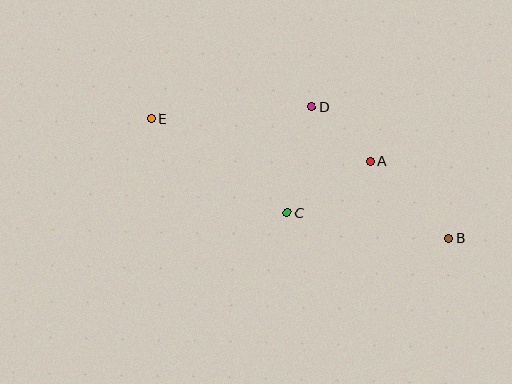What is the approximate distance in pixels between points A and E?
The distance between A and E is approximately 223 pixels.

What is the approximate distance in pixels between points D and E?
The distance between D and E is approximately 161 pixels.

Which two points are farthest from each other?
Points B and E are farthest from each other.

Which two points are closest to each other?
Points A and D are closest to each other.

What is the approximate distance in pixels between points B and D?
The distance between B and D is approximately 190 pixels.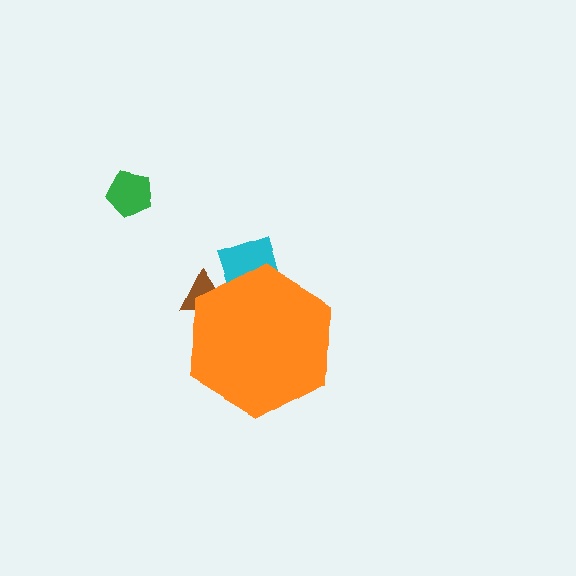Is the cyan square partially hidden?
Yes, the cyan square is partially hidden behind the orange hexagon.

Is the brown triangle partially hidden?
Yes, the brown triangle is partially hidden behind the orange hexagon.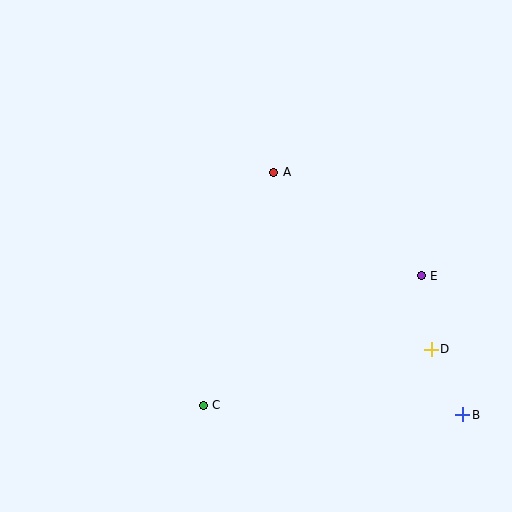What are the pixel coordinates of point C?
Point C is at (203, 405).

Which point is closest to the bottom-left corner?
Point C is closest to the bottom-left corner.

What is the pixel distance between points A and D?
The distance between A and D is 237 pixels.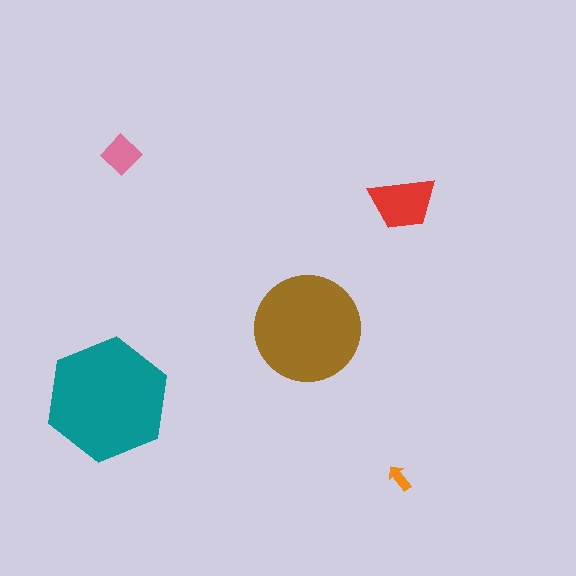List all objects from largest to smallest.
The teal hexagon, the brown circle, the red trapezoid, the pink diamond, the orange arrow.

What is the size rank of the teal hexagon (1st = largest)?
1st.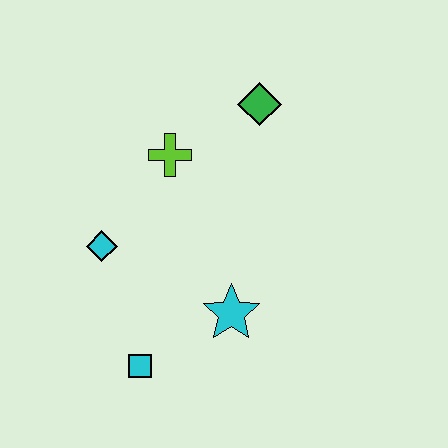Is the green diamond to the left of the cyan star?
No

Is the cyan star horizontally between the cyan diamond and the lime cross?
No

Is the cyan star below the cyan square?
No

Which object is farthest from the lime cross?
The cyan square is farthest from the lime cross.